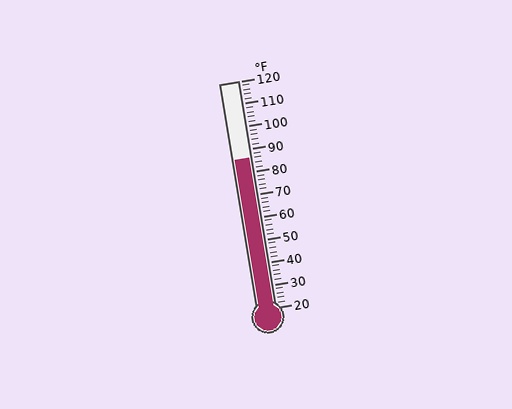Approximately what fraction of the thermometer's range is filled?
The thermometer is filled to approximately 65% of its range.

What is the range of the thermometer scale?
The thermometer scale ranges from 20°F to 120°F.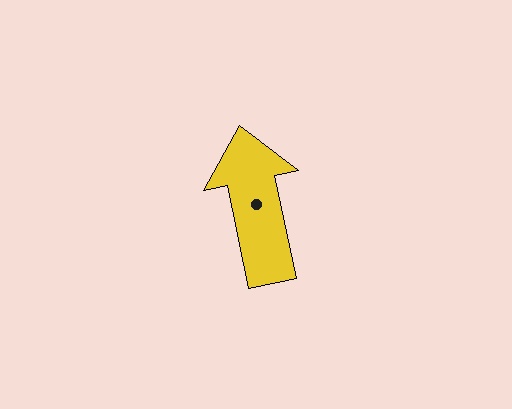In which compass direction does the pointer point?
North.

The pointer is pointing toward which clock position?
Roughly 12 o'clock.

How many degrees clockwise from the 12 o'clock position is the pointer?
Approximately 348 degrees.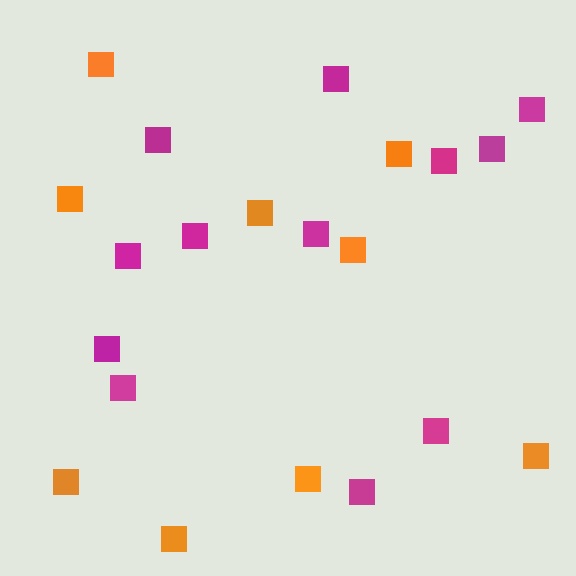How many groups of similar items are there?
There are 2 groups: one group of magenta squares (12) and one group of orange squares (9).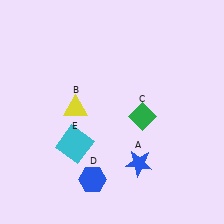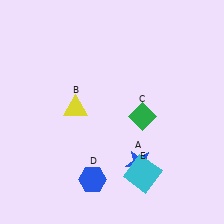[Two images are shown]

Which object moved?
The cyan square (E) moved right.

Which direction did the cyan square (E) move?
The cyan square (E) moved right.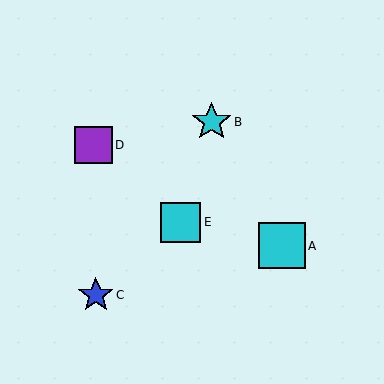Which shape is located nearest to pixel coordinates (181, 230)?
The cyan square (labeled E) at (181, 222) is nearest to that location.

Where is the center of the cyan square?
The center of the cyan square is at (282, 246).